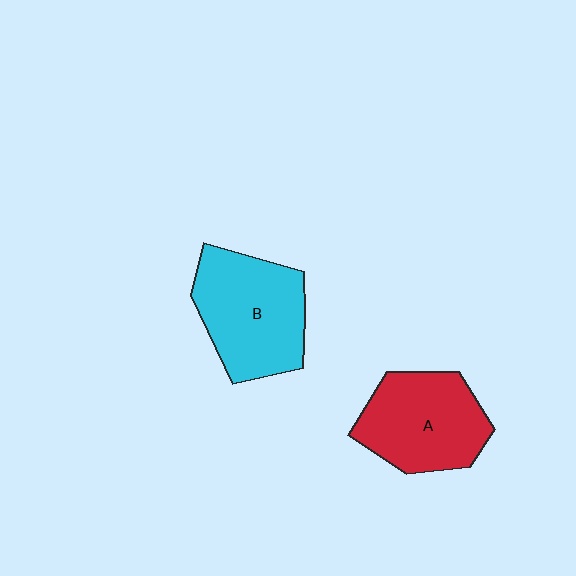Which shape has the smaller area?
Shape A (red).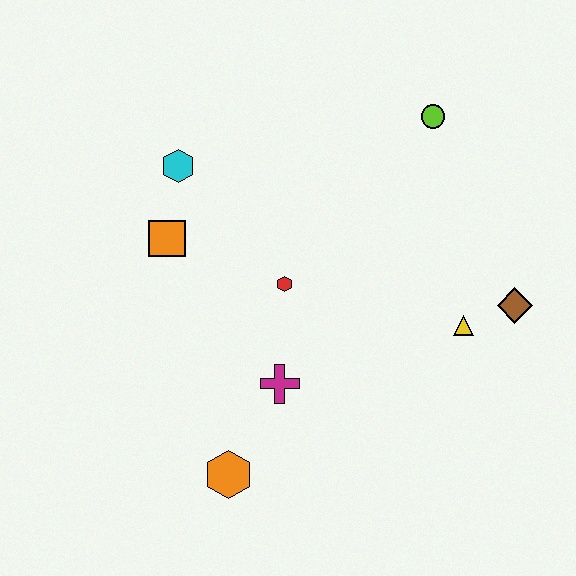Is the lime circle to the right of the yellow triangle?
No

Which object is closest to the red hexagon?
The magenta cross is closest to the red hexagon.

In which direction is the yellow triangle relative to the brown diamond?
The yellow triangle is to the left of the brown diamond.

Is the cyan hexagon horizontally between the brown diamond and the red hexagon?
No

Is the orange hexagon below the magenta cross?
Yes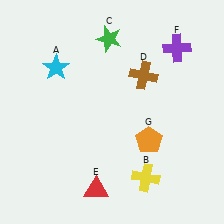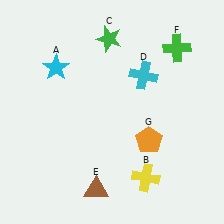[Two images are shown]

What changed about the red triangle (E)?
In Image 1, E is red. In Image 2, it changed to brown.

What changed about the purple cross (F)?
In Image 1, F is purple. In Image 2, it changed to green.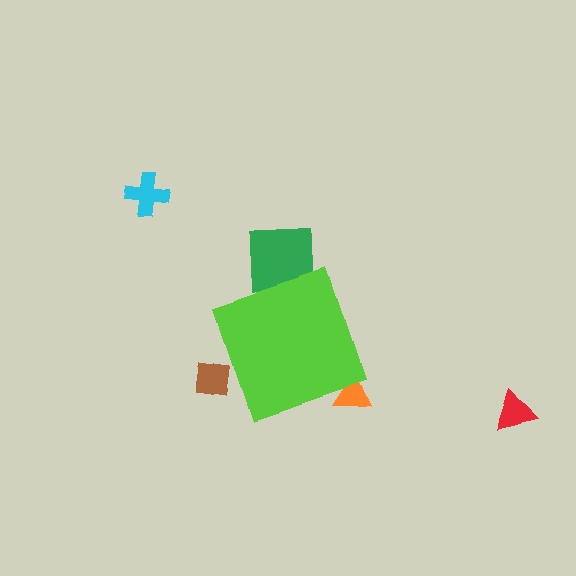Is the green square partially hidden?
Yes, the green square is partially hidden behind the lime diamond.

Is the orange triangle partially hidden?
Yes, the orange triangle is partially hidden behind the lime diamond.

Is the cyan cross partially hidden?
No, the cyan cross is fully visible.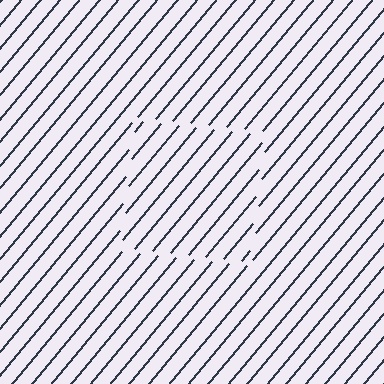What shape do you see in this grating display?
An illusory square. The interior of the shape contains the same grating, shifted by half a period — the contour is defined by the phase discontinuity where line-ends from the inner and outer gratings abut.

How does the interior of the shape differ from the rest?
The interior of the shape contains the same grating, shifted by half a period — the contour is defined by the phase discontinuity where line-ends from the inner and outer gratings abut.